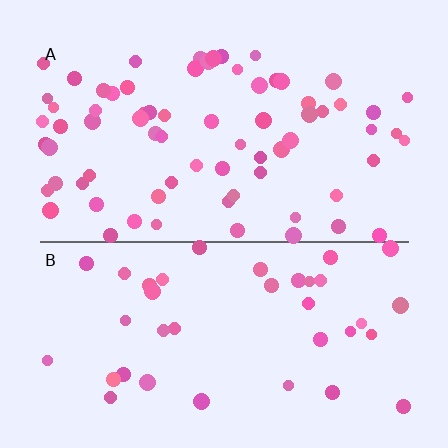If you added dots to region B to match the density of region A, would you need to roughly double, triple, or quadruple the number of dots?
Approximately double.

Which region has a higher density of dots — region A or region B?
A (the top).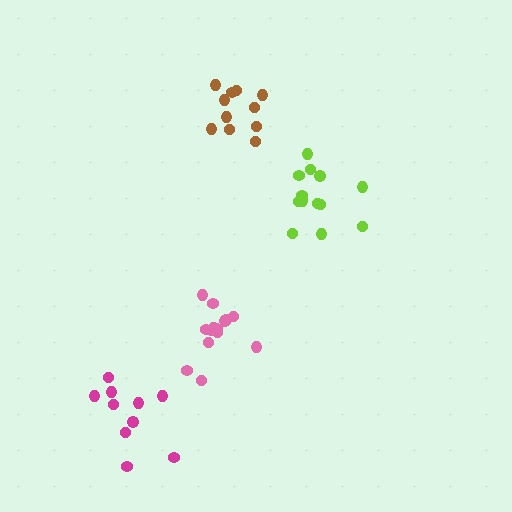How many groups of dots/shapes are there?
There are 4 groups.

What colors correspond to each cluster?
The clusters are colored: brown, pink, lime, magenta.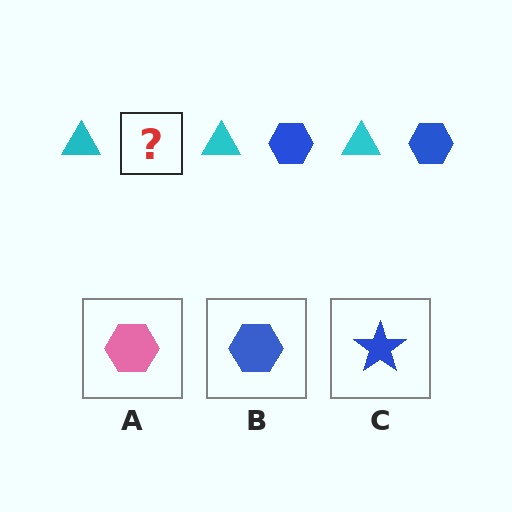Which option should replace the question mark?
Option B.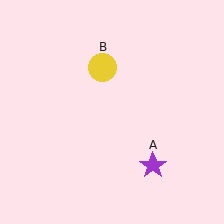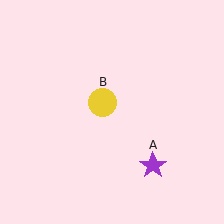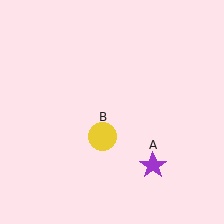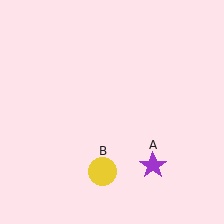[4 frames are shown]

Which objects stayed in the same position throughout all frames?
Purple star (object A) remained stationary.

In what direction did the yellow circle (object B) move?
The yellow circle (object B) moved down.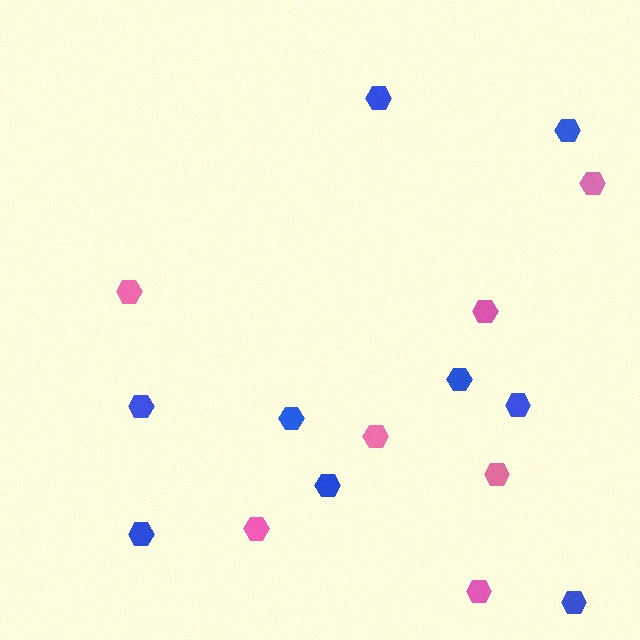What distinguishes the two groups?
There are 2 groups: one group of pink hexagons (7) and one group of blue hexagons (9).